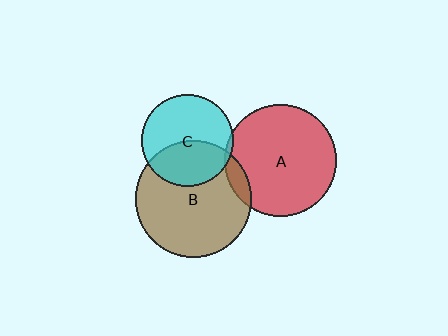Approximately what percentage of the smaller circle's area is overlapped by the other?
Approximately 40%.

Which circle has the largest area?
Circle B (brown).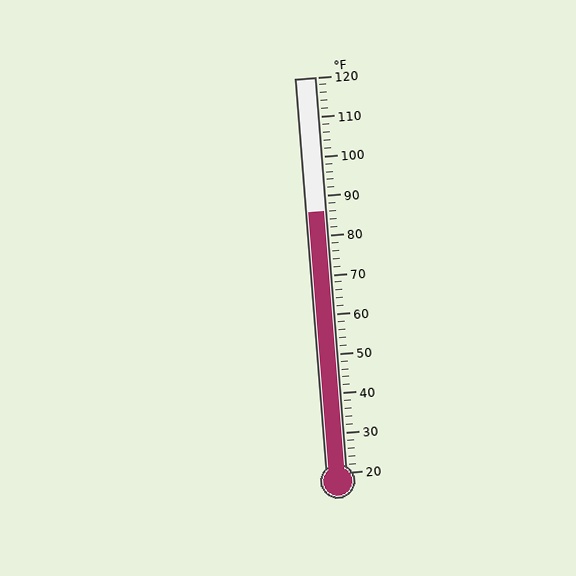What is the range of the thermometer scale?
The thermometer scale ranges from 20°F to 120°F.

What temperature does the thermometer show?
The thermometer shows approximately 86°F.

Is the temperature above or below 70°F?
The temperature is above 70°F.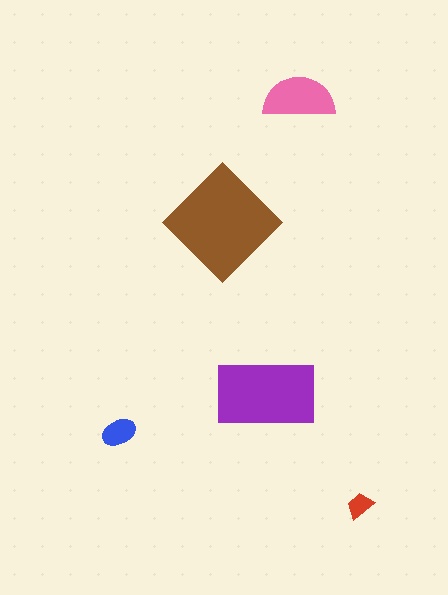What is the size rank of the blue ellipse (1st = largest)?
4th.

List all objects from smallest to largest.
The red trapezoid, the blue ellipse, the pink semicircle, the purple rectangle, the brown diamond.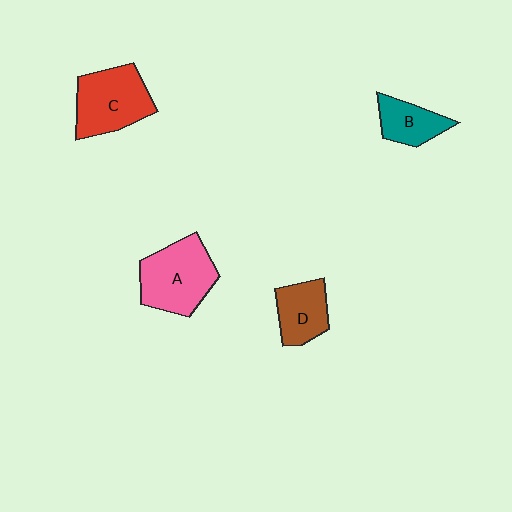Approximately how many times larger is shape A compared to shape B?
Approximately 1.8 times.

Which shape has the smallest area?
Shape B (teal).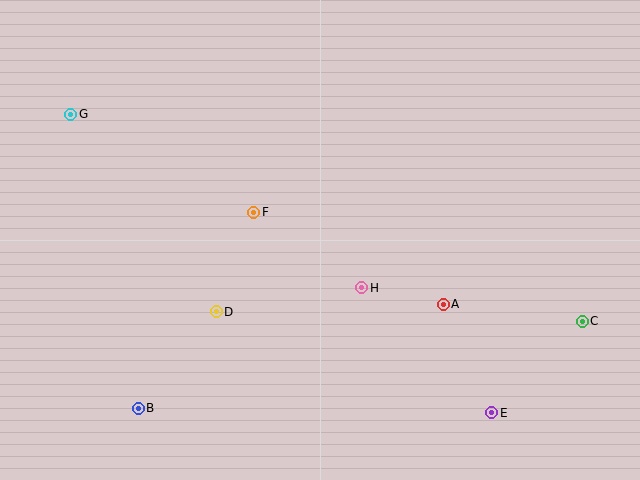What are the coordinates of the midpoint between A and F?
The midpoint between A and F is at (349, 258).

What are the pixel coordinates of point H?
Point H is at (362, 288).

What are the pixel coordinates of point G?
Point G is at (71, 114).